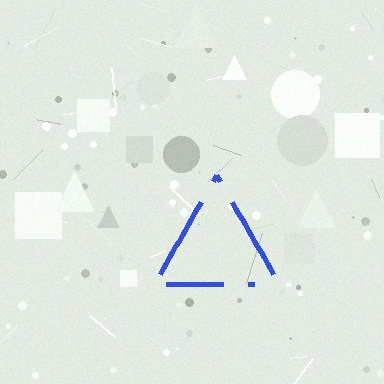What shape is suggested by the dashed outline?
The dashed outline suggests a triangle.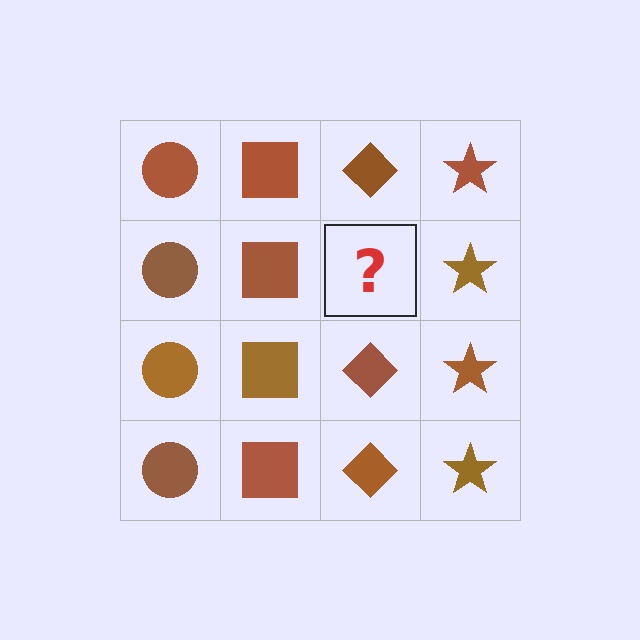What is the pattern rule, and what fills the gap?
The rule is that each column has a consistent shape. The gap should be filled with a brown diamond.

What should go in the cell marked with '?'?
The missing cell should contain a brown diamond.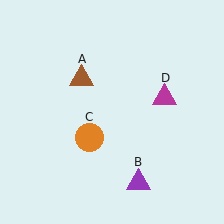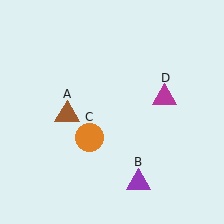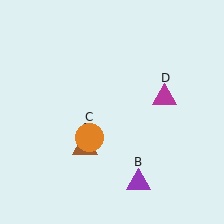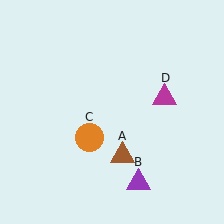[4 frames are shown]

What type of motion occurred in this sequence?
The brown triangle (object A) rotated counterclockwise around the center of the scene.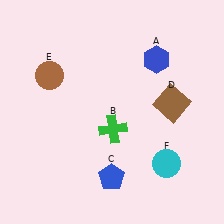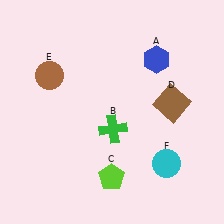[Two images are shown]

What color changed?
The pentagon (C) changed from blue in Image 1 to lime in Image 2.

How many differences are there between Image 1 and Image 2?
There is 1 difference between the two images.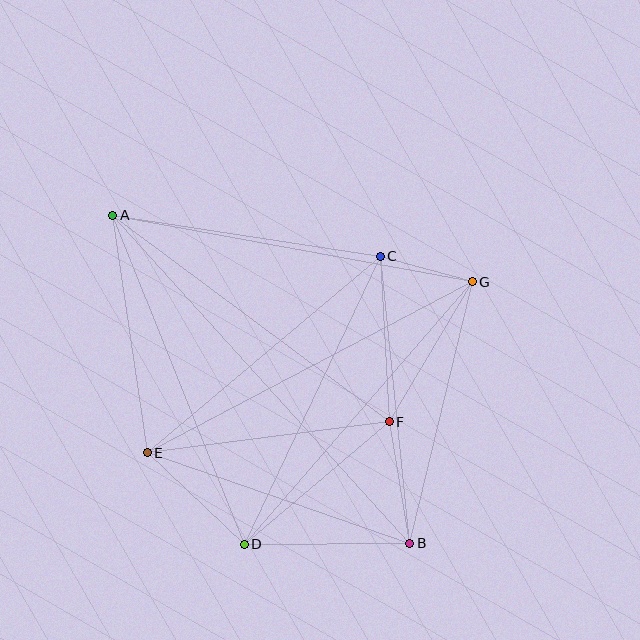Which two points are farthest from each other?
Points A and B are farthest from each other.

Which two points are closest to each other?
Points C and G are closest to each other.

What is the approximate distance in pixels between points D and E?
The distance between D and E is approximately 133 pixels.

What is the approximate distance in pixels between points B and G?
The distance between B and G is approximately 269 pixels.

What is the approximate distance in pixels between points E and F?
The distance between E and F is approximately 244 pixels.